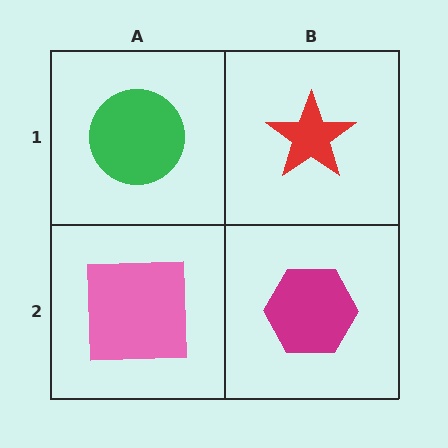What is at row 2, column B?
A magenta hexagon.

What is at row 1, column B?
A red star.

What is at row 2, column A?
A pink square.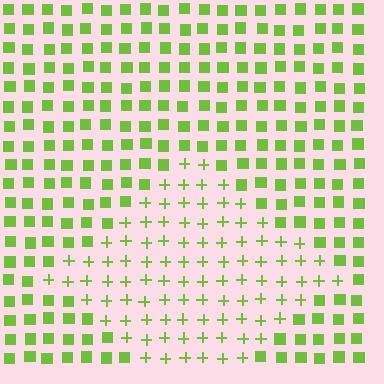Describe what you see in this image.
The image is filled with small lime elements arranged in a uniform grid. A diamond-shaped region contains plus signs, while the surrounding area contains squares. The boundary is defined purely by the change in element shape.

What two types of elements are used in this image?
The image uses plus signs inside the diamond region and squares outside it.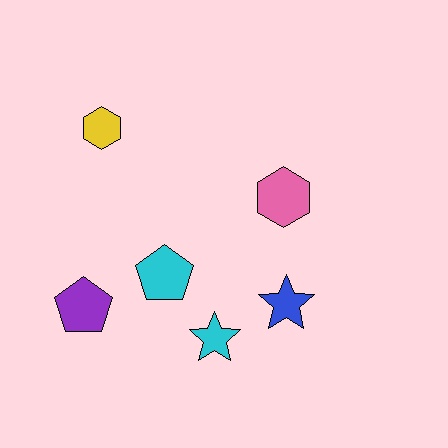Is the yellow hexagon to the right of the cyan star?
No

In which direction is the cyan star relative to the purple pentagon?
The cyan star is to the right of the purple pentagon.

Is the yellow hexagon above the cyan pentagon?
Yes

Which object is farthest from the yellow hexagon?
The blue star is farthest from the yellow hexagon.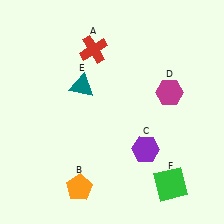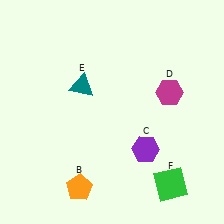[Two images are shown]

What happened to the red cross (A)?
The red cross (A) was removed in Image 2. It was in the top-left area of Image 1.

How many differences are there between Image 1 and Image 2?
There is 1 difference between the two images.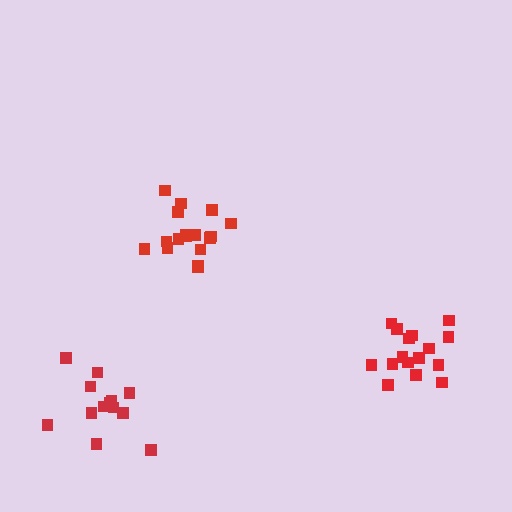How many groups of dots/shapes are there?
There are 3 groups.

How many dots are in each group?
Group 1: 16 dots, Group 2: 14 dots, Group 3: 17 dots (47 total).